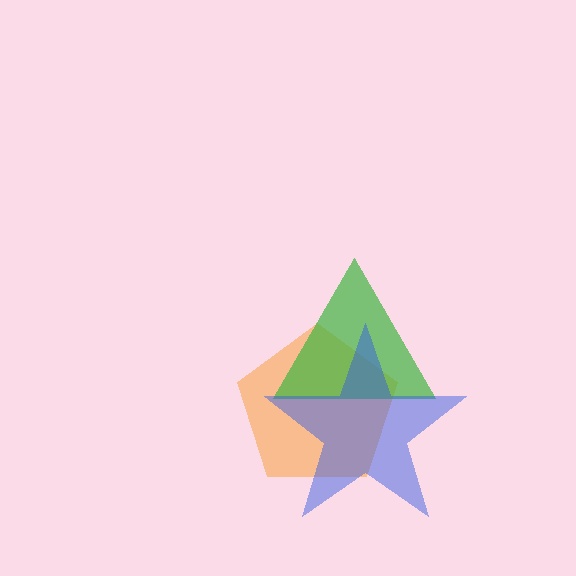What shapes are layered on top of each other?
The layered shapes are: an orange pentagon, a green triangle, a blue star.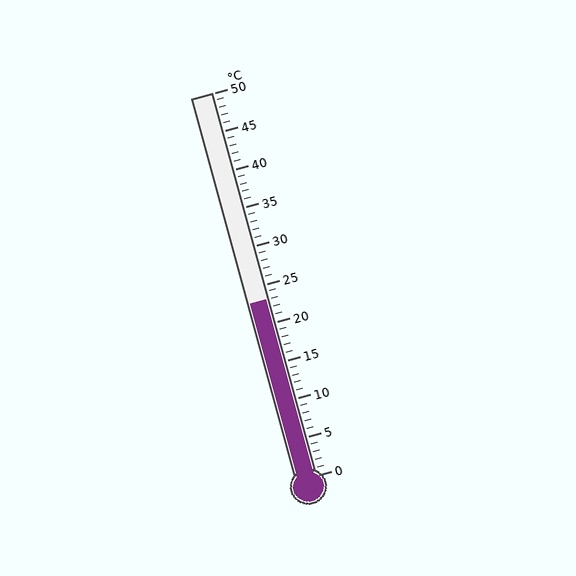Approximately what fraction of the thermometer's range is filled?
The thermometer is filled to approximately 45% of its range.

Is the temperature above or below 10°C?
The temperature is above 10°C.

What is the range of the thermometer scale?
The thermometer scale ranges from 0°C to 50°C.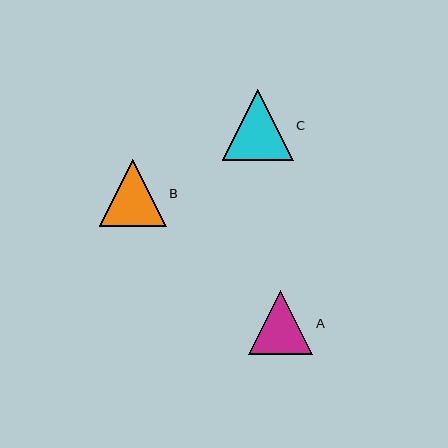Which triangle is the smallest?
Triangle A is the smallest with a size of approximately 64 pixels.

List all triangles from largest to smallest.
From largest to smallest: C, B, A.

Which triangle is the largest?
Triangle C is the largest with a size of approximately 71 pixels.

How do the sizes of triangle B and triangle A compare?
Triangle B and triangle A are approximately the same size.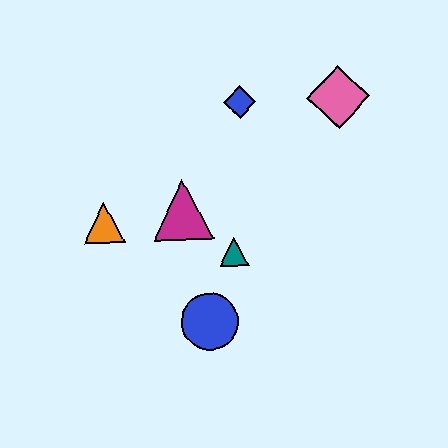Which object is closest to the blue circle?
The teal triangle is closest to the blue circle.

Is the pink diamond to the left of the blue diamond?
No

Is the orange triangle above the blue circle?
Yes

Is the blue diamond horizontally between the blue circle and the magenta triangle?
No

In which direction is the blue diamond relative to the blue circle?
The blue diamond is above the blue circle.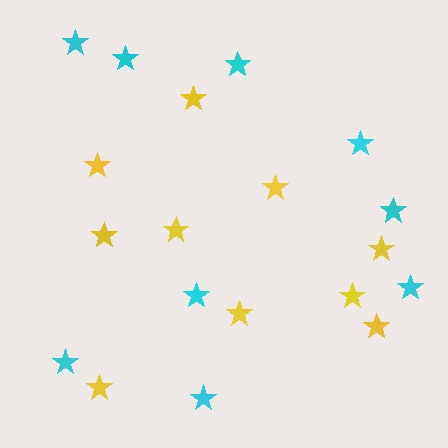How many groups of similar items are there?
There are 2 groups: one group of yellow stars (10) and one group of cyan stars (9).